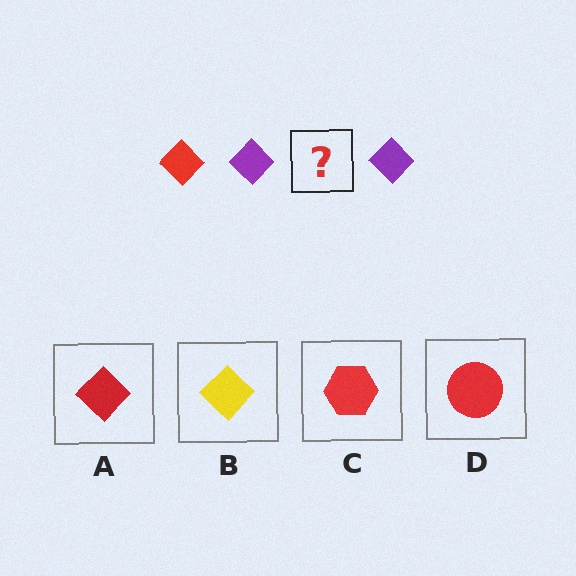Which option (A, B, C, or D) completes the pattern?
A.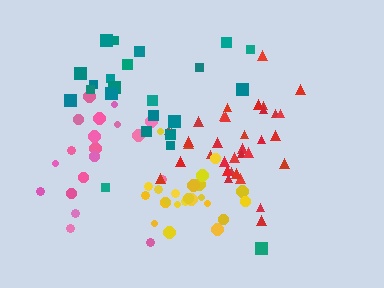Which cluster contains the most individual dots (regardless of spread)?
Red (35).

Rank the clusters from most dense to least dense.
yellow, red, pink, teal.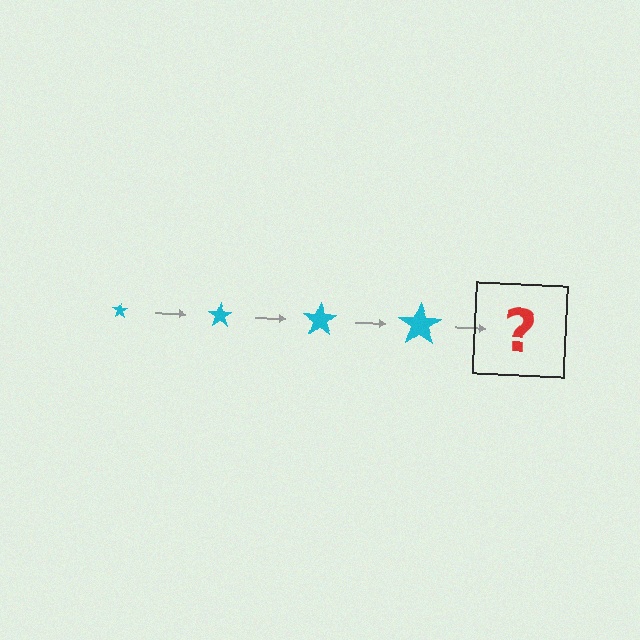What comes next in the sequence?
The next element should be a cyan star, larger than the previous one.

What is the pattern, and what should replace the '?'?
The pattern is that the star gets progressively larger each step. The '?' should be a cyan star, larger than the previous one.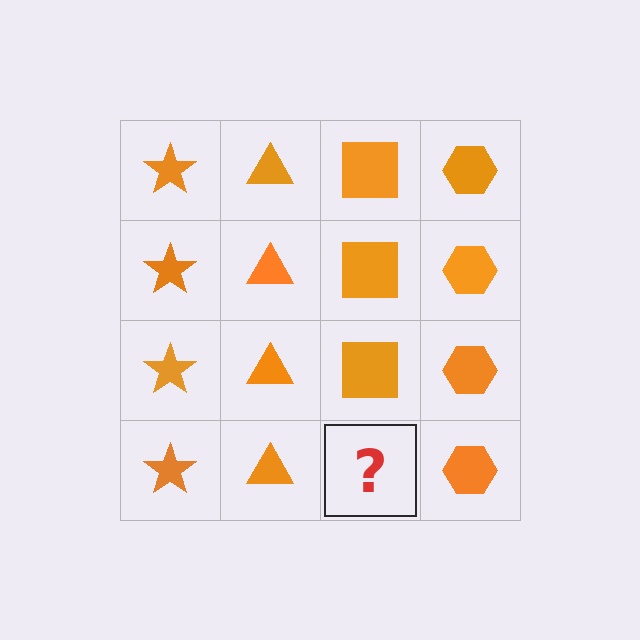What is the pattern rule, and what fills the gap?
The rule is that each column has a consistent shape. The gap should be filled with an orange square.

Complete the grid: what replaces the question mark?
The question mark should be replaced with an orange square.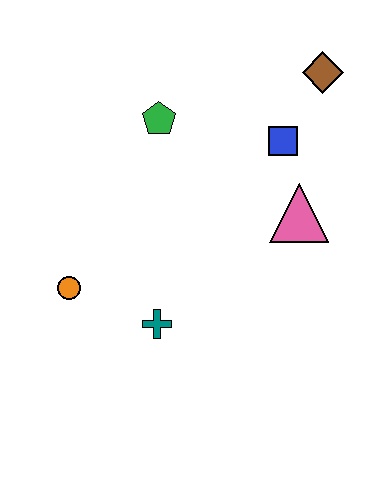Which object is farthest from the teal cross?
The brown diamond is farthest from the teal cross.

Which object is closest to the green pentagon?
The blue square is closest to the green pentagon.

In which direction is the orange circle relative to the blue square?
The orange circle is to the left of the blue square.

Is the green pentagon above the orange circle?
Yes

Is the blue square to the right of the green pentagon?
Yes